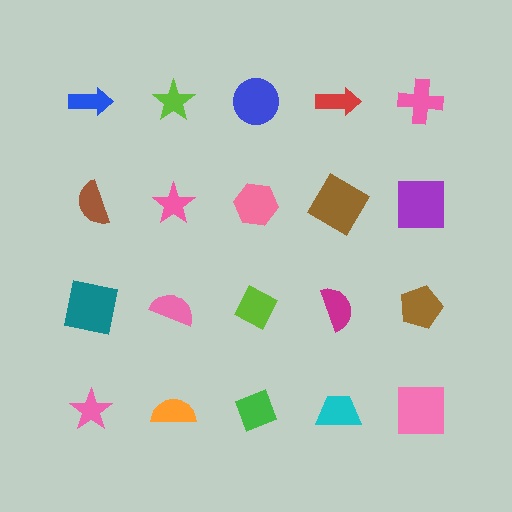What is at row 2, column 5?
A purple square.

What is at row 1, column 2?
A lime star.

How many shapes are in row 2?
5 shapes.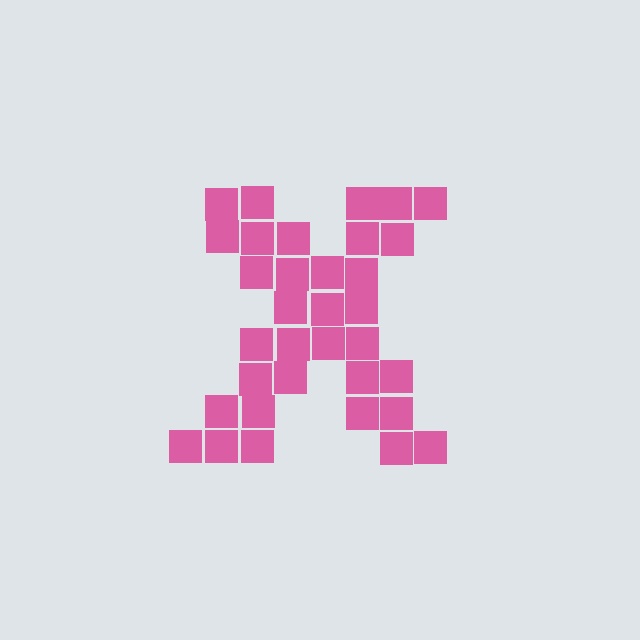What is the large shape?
The large shape is the letter X.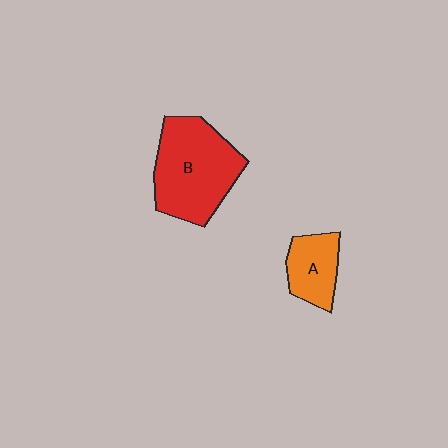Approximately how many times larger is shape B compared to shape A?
Approximately 2.2 times.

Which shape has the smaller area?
Shape A (orange).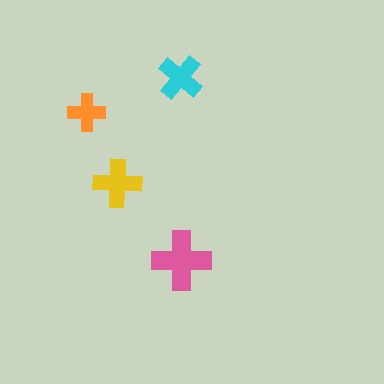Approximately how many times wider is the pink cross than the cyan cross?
About 1.5 times wider.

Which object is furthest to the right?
The pink cross is rightmost.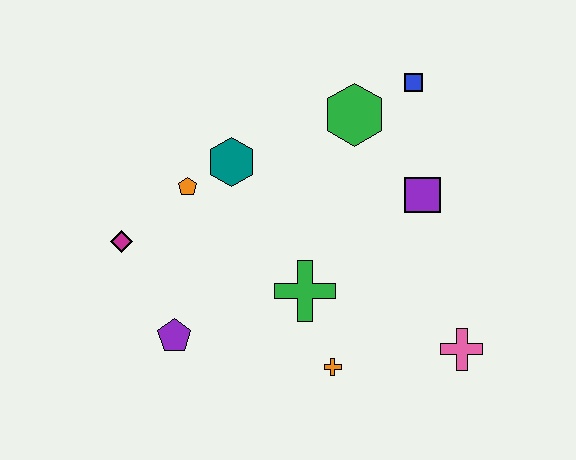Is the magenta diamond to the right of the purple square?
No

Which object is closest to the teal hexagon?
The orange pentagon is closest to the teal hexagon.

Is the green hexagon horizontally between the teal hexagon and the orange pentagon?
No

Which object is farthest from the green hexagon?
The purple pentagon is farthest from the green hexagon.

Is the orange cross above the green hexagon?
No